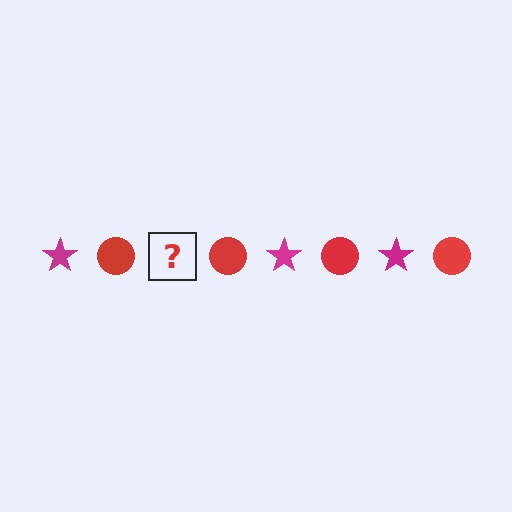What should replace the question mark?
The question mark should be replaced with a magenta star.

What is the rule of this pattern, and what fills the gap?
The rule is that the pattern alternates between magenta star and red circle. The gap should be filled with a magenta star.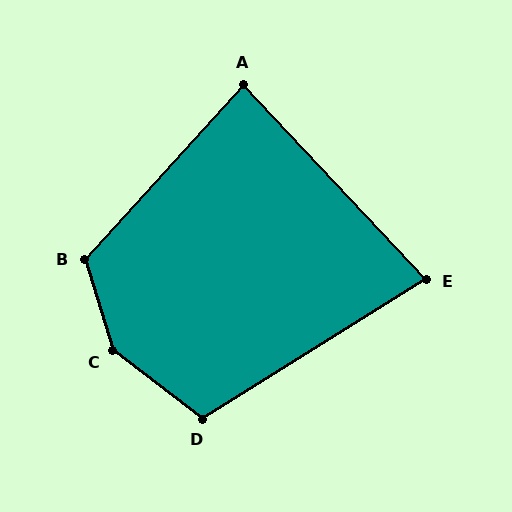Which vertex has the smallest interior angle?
E, at approximately 79 degrees.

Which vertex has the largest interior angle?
C, at approximately 145 degrees.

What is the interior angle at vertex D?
Approximately 111 degrees (obtuse).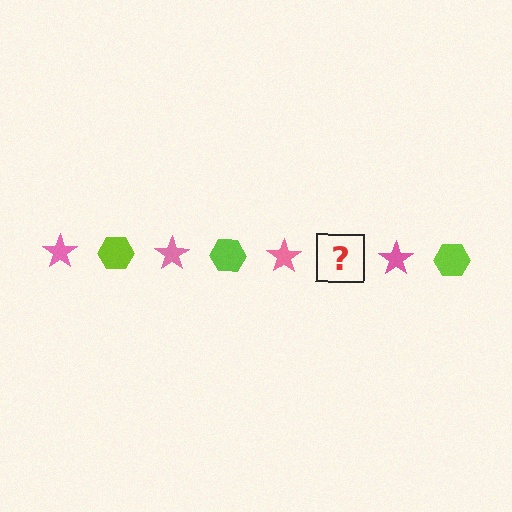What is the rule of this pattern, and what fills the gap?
The rule is that the pattern alternates between pink star and lime hexagon. The gap should be filled with a lime hexagon.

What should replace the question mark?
The question mark should be replaced with a lime hexagon.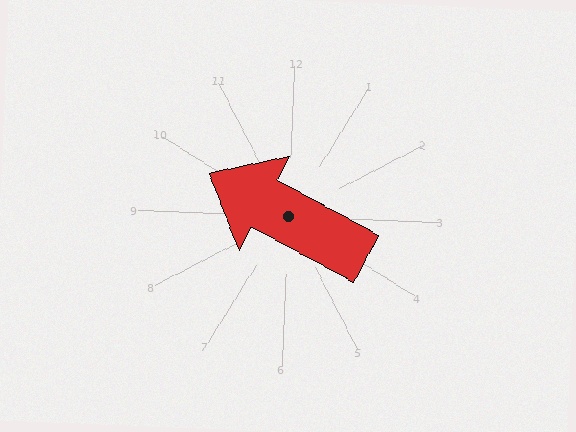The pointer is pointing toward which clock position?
Roughly 10 o'clock.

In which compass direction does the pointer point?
Northwest.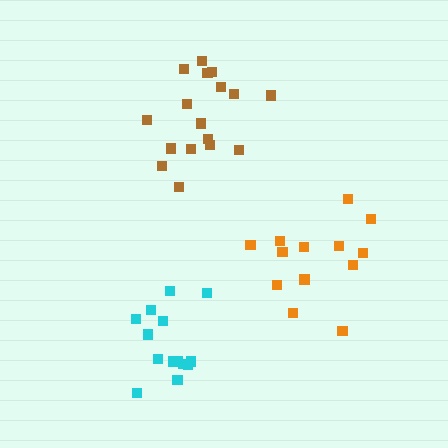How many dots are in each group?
Group 1: 14 dots, Group 2: 13 dots, Group 3: 17 dots (44 total).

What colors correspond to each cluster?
The clusters are colored: cyan, orange, brown.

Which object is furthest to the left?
The cyan cluster is leftmost.